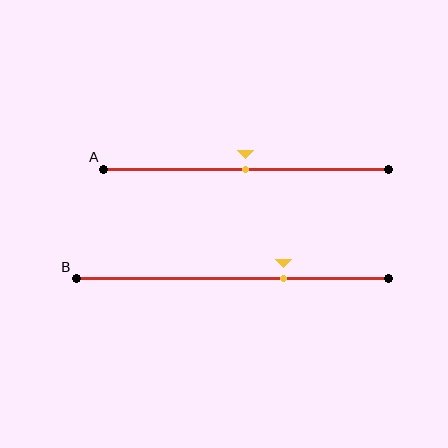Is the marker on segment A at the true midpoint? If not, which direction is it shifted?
Yes, the marker on segment A is at the true midpoint.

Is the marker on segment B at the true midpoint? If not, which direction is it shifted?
No, the marker on segment B is shifted to the right by about 17% of the segment length.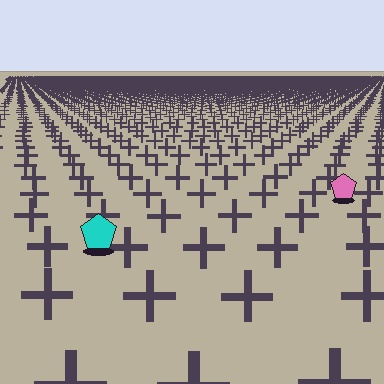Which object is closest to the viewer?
The cyan pentagon is closest. The texture marks near it are larger and more spread out.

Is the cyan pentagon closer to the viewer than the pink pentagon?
Yes. The cyan pentagon is closer — you can tell from the texture gradient: the ground texture is coarser near it.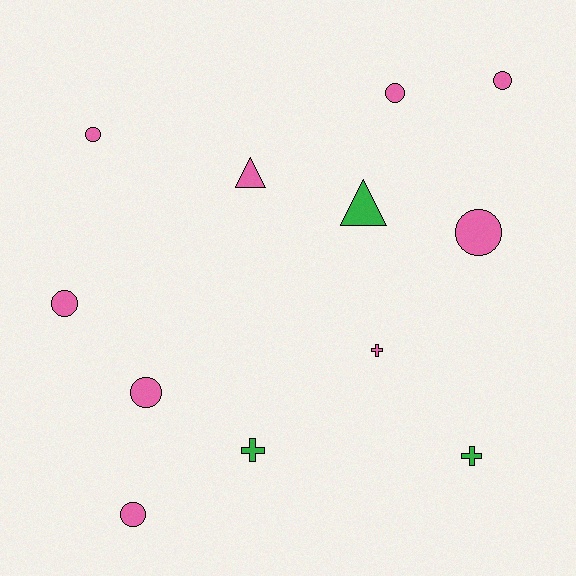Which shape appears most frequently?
Circle, with 7 objects.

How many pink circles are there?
There are 7 pink circles.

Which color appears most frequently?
Pink, with 9 objects.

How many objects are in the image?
There are 12 objects.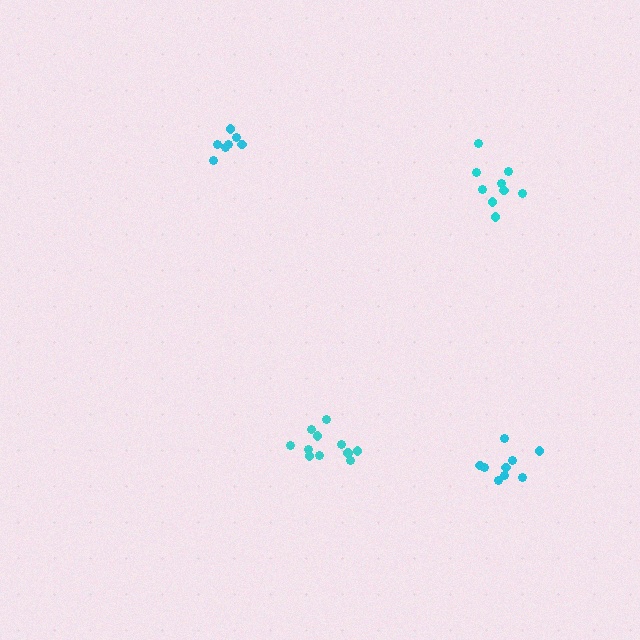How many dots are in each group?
Group 1: 9 dots, Group 2: 7 dots, Group 3: 9 dots, Group 4: 11 dots (36 total).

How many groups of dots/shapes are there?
There are 4 groups.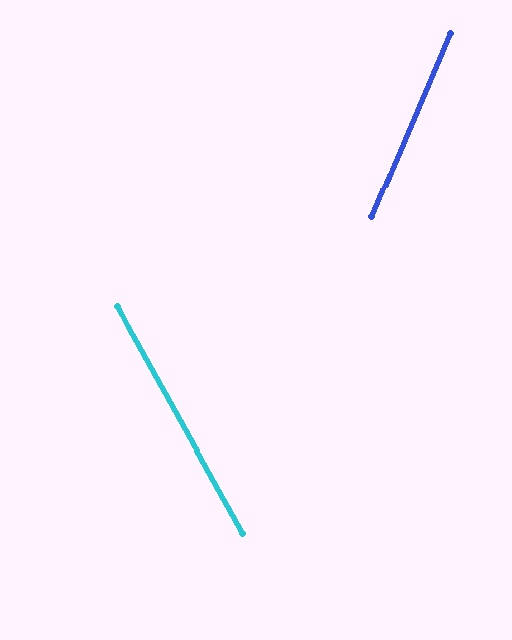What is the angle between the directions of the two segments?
Approximately 52 degrees.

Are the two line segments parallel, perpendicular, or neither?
Neither parallel nor perpendicular — they differ by about 52°.